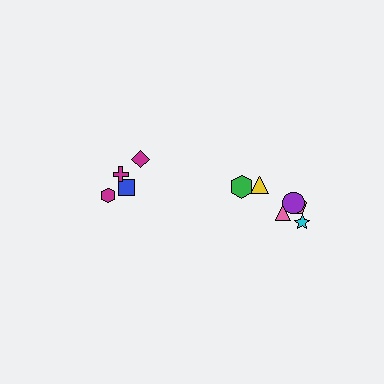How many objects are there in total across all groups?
There are 10 objects.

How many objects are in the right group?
There are 6 objects.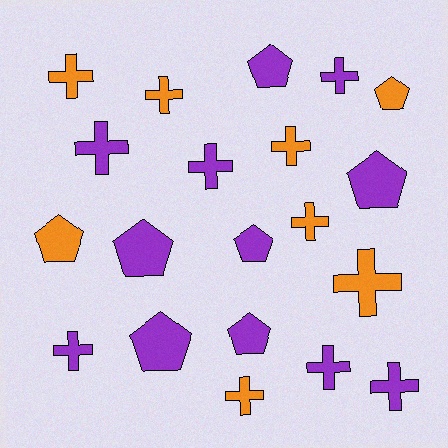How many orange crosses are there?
There are 6 orange crosses.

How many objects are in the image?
There are 20 objects.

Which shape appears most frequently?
Cross, with 12 objects.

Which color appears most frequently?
Purple, with 12 objects.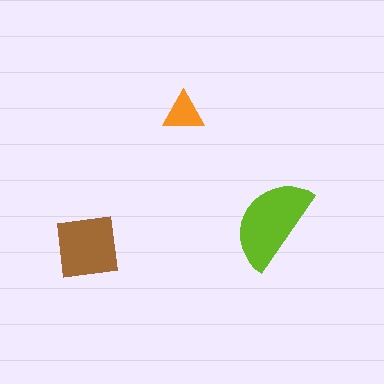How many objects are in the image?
There are 3 objects in the image.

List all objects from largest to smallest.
The lime semicircle, the brown square, the orange triangle.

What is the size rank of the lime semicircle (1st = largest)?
1st.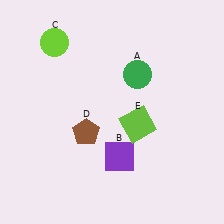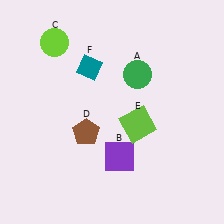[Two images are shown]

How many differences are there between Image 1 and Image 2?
There is 1 difference between the two images.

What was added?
A teal diamond (F) was added in Image 2.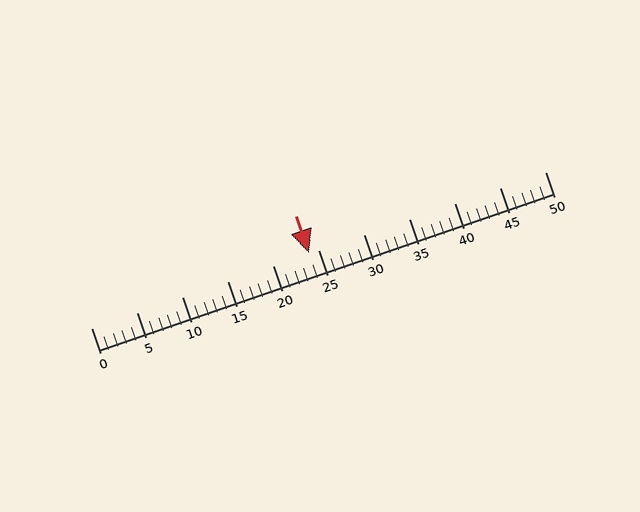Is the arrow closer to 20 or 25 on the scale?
The arrow is closer to 25.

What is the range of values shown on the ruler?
The ruler shows values from 0 to 50.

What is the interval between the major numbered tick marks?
The major tick marks are spaced 5 units apart.